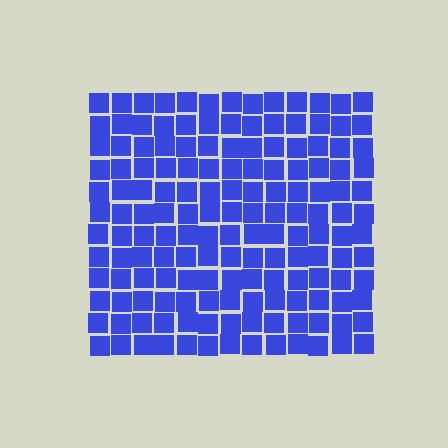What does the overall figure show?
The overall figure shows a square.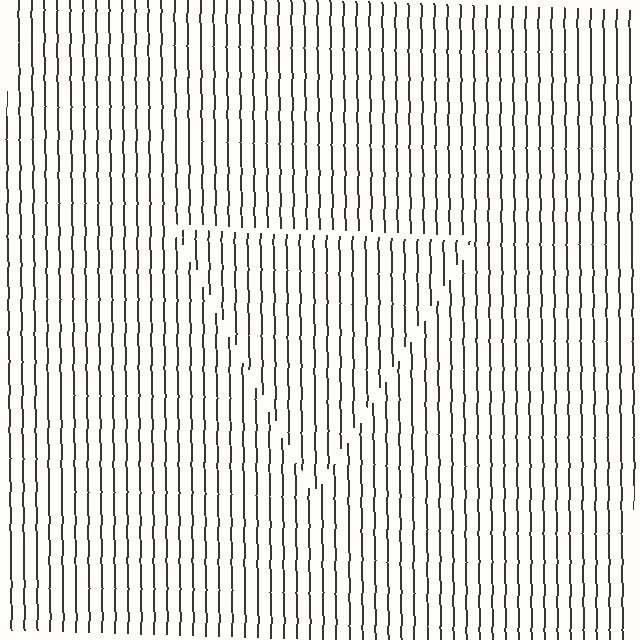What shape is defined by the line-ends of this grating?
An illusory triangle. The interior of the shape contains the same grating, shifted by half a period — the contour is defined by the phase discontinuity where line-ends from the inner and outer gratings abut.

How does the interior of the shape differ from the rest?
The interior of the shape contains the same grating, shifted by half a period — the contour is defined by the phase discontinuity where line-ends from the inner and outer gratings abut.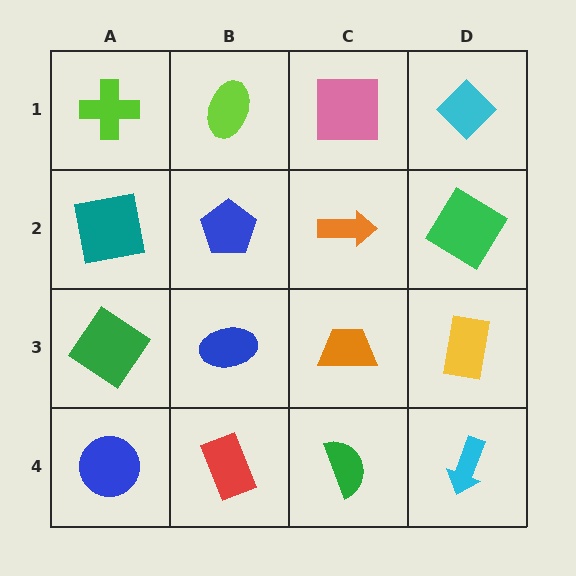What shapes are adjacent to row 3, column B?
A blue pentagon (row 2, column B), a red rectangle (row 4, column B), a green diamond (row 3, column A), an orange trapezoid (row 3, column C).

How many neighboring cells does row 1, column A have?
2.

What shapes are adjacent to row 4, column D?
A yellow rectangle (row 3, column D), a green semicircle (row 4, column C).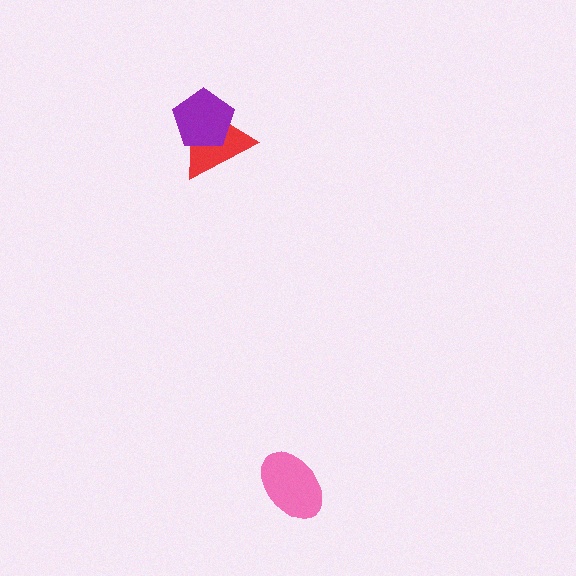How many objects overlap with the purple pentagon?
1 object overlaps with the purple pentagon.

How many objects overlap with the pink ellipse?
0 objects overlap with the pink ellipse.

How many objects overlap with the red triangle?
1 object overlaps with the red triangle.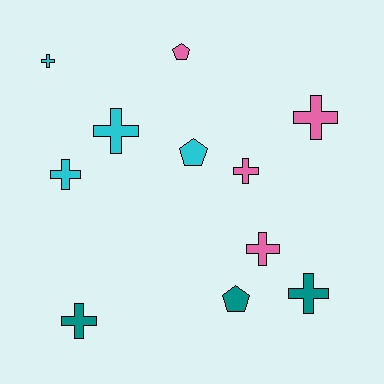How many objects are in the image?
There are 11 objects.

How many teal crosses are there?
There are 2 teal crosses.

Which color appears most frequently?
Pink, with 4 objects.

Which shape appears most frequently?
Cross, with 8 objects.